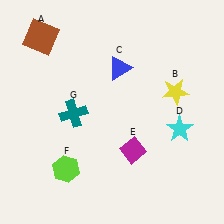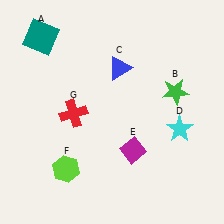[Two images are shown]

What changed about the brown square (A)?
In Image 1, A is brown. In Image 2, it changed to teal.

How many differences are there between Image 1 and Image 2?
There are 3 differences between the two images.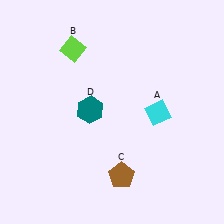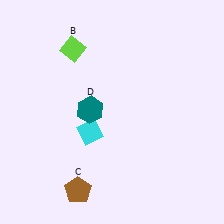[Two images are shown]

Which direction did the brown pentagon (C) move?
The brown pentagon (C) moved left.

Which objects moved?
The objects that moved are: the cyan diamond (A), the brown pentagon (C).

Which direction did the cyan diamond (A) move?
The cyan diamond (A) moved left.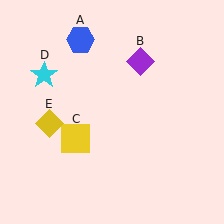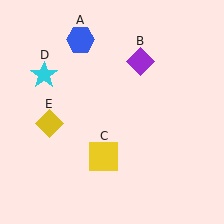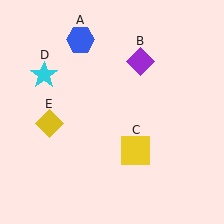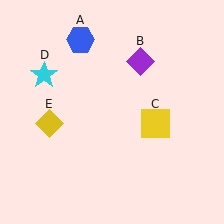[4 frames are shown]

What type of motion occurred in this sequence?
The yellow square (object C) rotated counterclockwise around the center of the scene.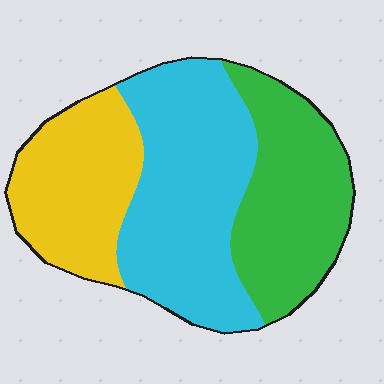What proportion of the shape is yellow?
Yellow takes up about one quarter (1/4) of the shape.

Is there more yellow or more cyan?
Cyan.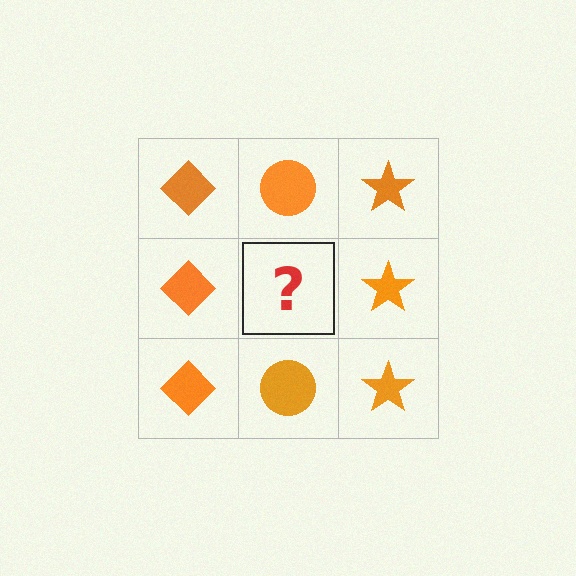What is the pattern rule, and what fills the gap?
The rule is that each column has a consistent shape. The gap should be filled with an orange circle.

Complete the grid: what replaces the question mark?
The question mark should be replaced with an orange circle.